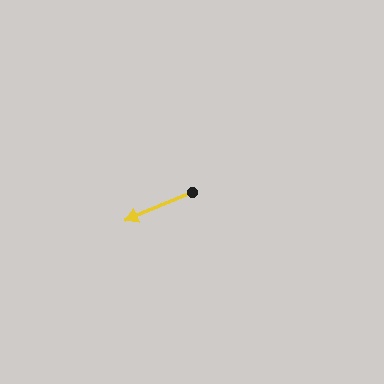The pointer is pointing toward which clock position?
Roughly 8 o'clock.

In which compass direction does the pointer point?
Southwest.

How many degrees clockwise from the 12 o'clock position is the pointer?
Approximately 247 degrees.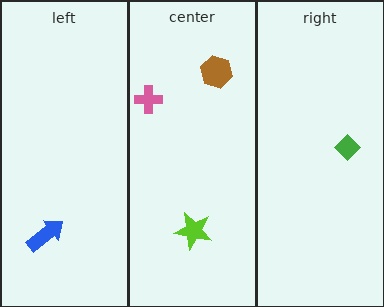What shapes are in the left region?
The blue arrow.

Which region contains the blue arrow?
The left region.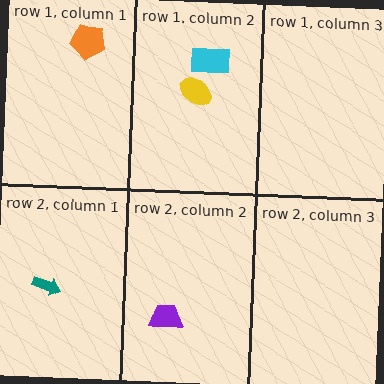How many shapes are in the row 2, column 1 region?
1.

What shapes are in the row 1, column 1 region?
The orange pentagon.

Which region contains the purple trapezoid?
The row 2, column 2 region.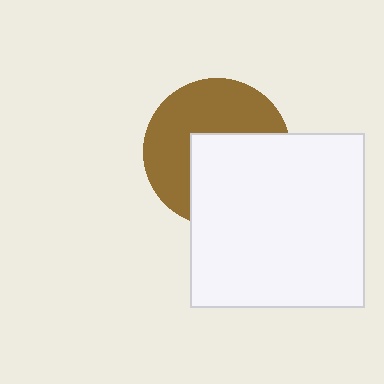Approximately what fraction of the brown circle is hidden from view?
Roughly 47% of the brown circle is hidden behind the white square.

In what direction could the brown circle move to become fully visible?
The brown circle could move toward the upper-left. That would shift it out from behind the white square entirely.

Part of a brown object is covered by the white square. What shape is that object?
It is a circle.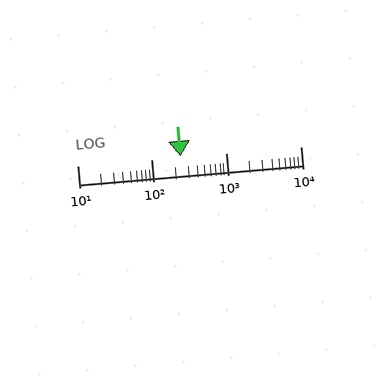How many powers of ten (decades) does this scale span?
The scale spans 3 decades, from 10 to 10000.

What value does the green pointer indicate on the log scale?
The pointer indicates approximately 240.